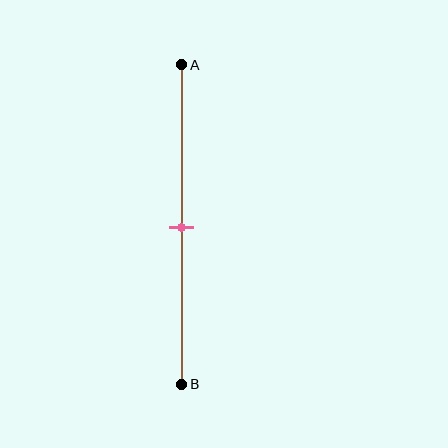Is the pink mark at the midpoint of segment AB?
Yes, the mark is approximately at the midpoint.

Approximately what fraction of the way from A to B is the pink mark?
The pink mark is approximately 50% of the way from A to B.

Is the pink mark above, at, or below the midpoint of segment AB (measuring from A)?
The pink mark is approximately at the midpoint of segment AB.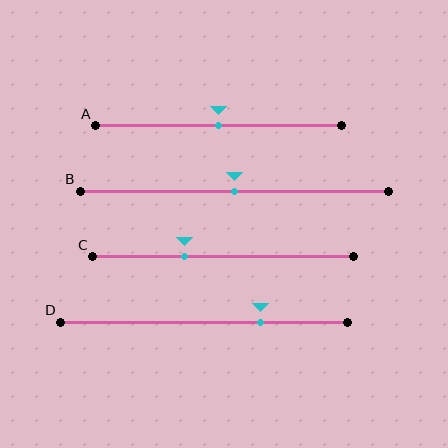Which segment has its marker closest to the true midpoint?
Segment A has its marker closest to the true midpoint.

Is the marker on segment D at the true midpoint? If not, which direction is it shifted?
No, the marker on segment D is shifted to the right by about 20% of the segment length.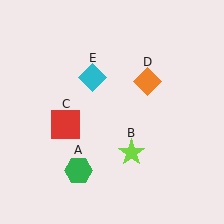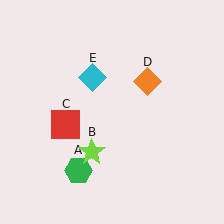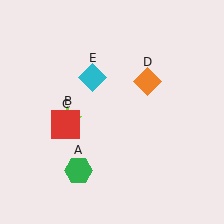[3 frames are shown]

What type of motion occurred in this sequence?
The lime star (object B) rotated clockwise around the center of the scene.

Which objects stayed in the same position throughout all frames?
Green hexagon (object A) and red square (object C) and orange diamond (object D) and cyan diamond (object E) remained stationary.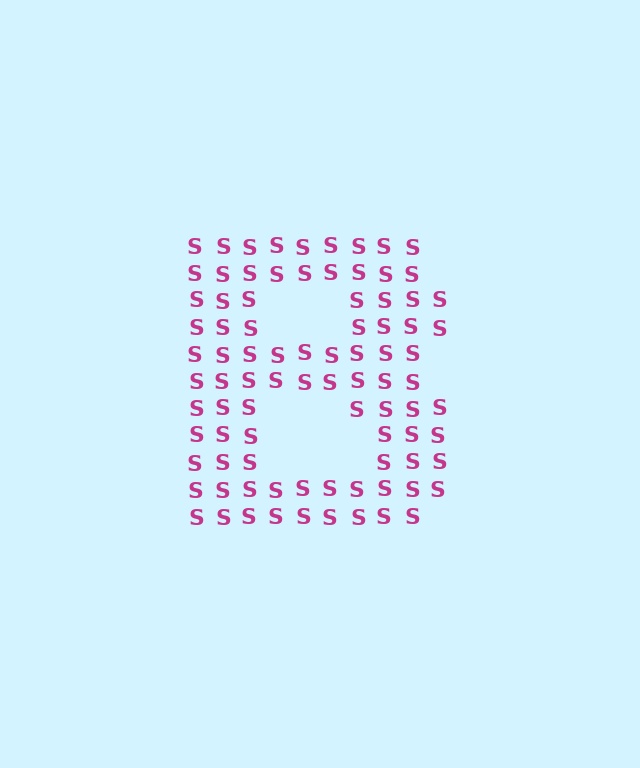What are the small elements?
The small elements are letter S's.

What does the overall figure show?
The overall figure shows the letter B.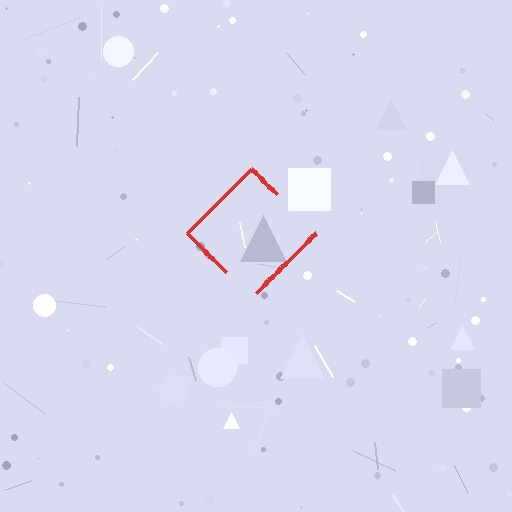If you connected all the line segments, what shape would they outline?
They would outline a diamond.